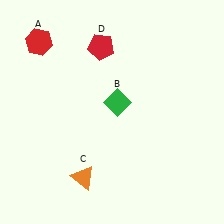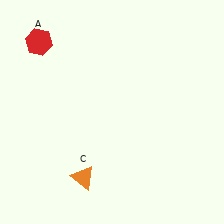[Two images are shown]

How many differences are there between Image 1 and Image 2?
There are 2 differences between the two images.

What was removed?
The green diamond (B), the red pentagon (D) were removed in Image 2.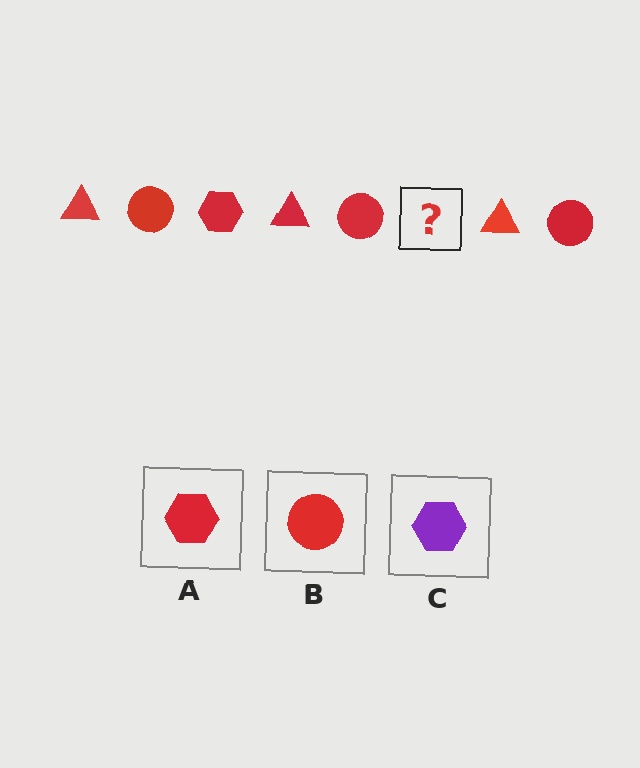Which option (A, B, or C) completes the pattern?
A.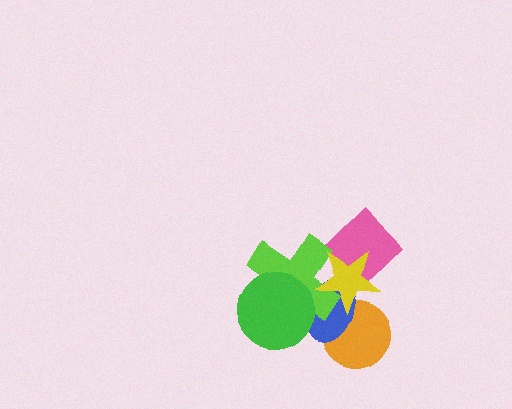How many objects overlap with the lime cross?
4 objects overlap with the lime cross.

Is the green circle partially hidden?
No, no other shape covers it.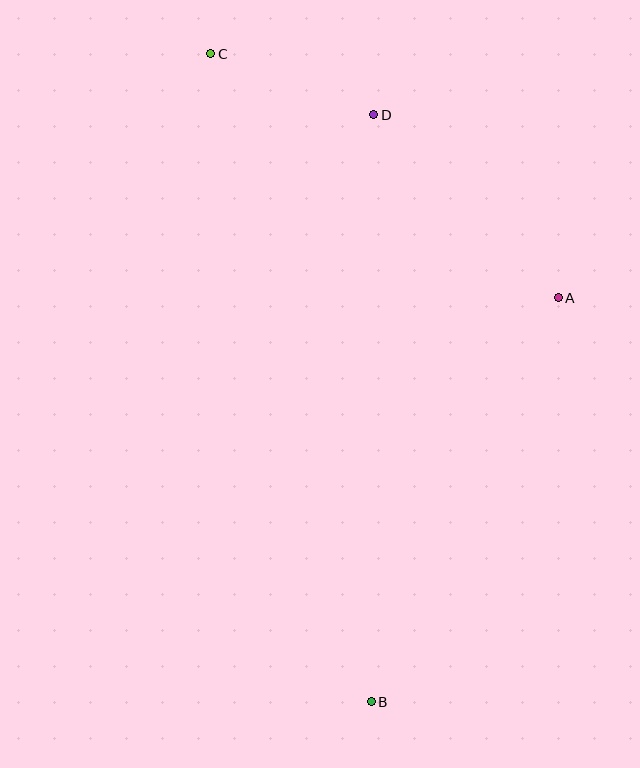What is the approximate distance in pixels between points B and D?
The distance between B and D is approximately 587 pixels.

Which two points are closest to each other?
Points C and D are closest to each other.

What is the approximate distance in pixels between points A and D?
The distance between A and D is approximately 260 pixels.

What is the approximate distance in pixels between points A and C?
The distance between A and C is approximately 425 pixels.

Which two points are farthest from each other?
Points B and C are farthest from each other.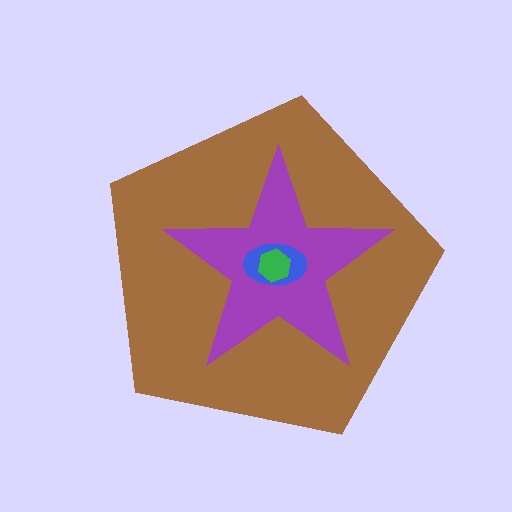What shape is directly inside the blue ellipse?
The green hexagon.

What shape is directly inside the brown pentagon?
The purple star.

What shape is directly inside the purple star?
The blue ellipse.